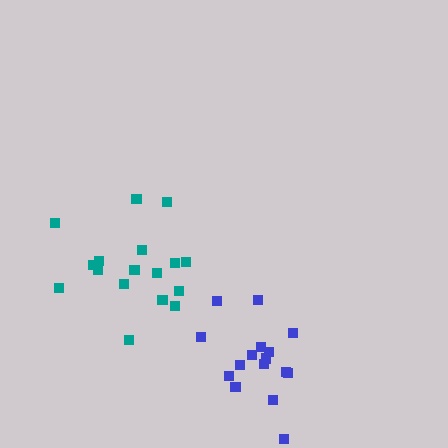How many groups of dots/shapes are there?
There are 2 groups.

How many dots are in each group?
Group 1: 17 dots, Group 2: 16 dots (33 total).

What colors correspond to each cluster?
The clusters are colored: teal, blue.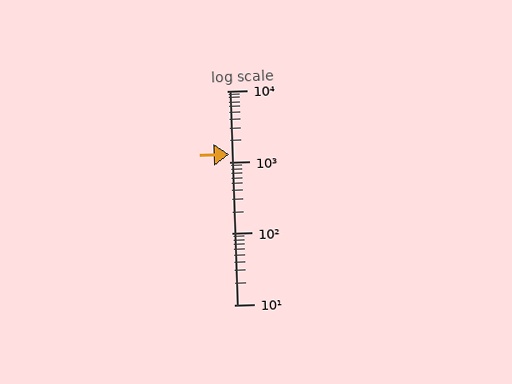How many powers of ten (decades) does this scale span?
The scale spans 3 decades, from 10 to 10000.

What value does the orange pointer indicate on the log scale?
The pointer indicates approximately 1300.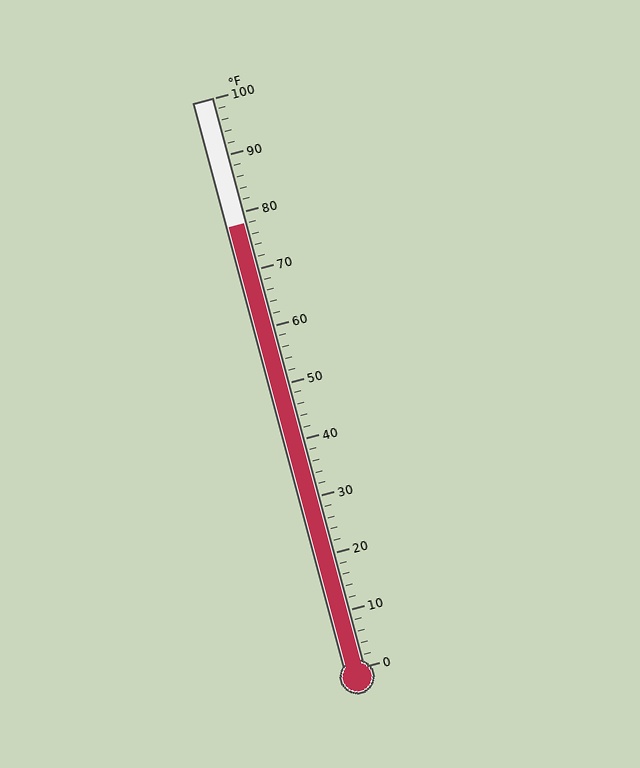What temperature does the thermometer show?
The thermometer shows approximately 78°F.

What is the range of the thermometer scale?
The thermometer scale ranges from 0°F to 100°F.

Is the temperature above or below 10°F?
The temperature is above 10°F.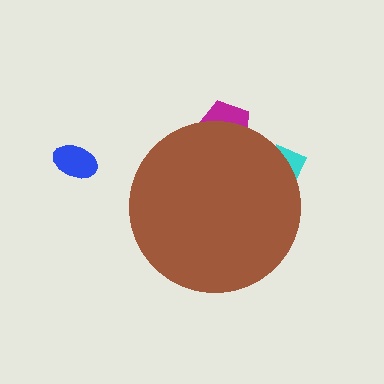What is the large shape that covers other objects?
A brown circle.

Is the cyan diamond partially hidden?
Yes, the cyan diamond is partially hidden behind the brown circle.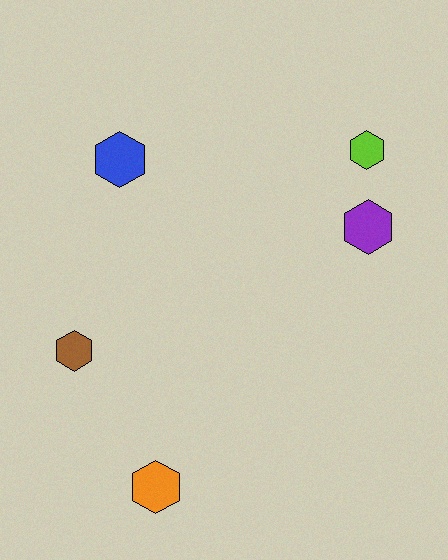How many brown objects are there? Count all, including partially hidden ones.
There is 1 brown object.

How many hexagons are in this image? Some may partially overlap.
There are 5 hexagons.